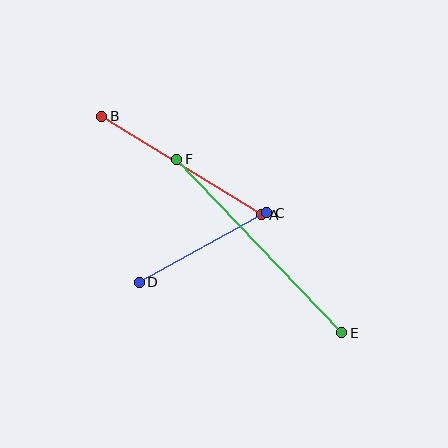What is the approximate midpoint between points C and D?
The midpoint is at approximately (203, 247) pixels.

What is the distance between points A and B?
The distance is approximately 187 pixels.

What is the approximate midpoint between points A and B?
The midpoint is at approximately (181, 165) pixels.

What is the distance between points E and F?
The distance is approximately 240 pixels.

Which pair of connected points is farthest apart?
Points E and F are farthest apart.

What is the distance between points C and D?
The distance is approximately 145 pixels.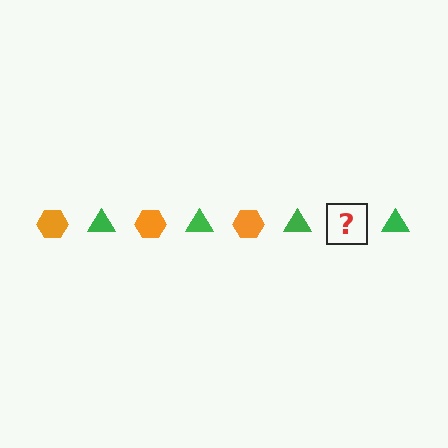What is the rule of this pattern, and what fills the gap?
The rule is that the pattern alternates between orange hexagon and green triangle. The gap should be filled with an orange hexagon.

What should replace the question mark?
The question mark should be replaced with an orange hexagon.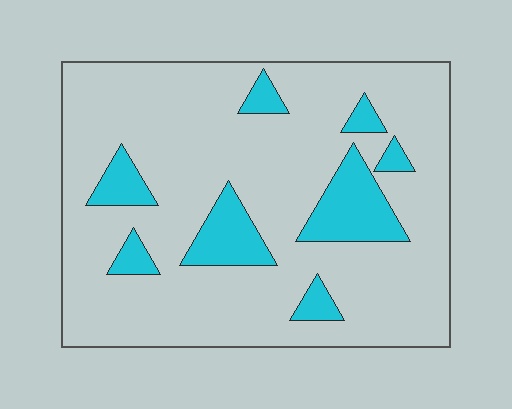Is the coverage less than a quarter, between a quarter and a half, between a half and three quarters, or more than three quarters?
Less than a quarter.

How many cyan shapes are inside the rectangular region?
8.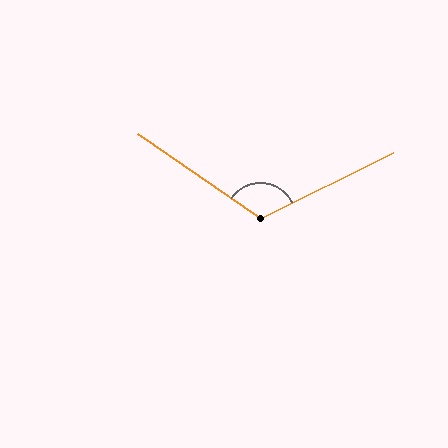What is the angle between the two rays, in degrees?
Approximately 119 degrees.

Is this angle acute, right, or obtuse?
It is obtuse.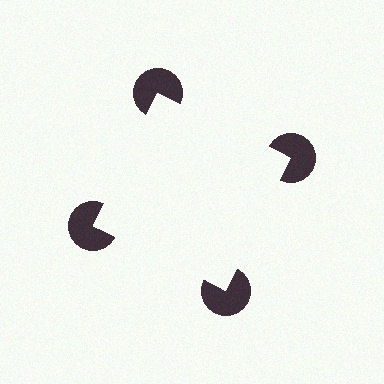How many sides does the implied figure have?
4 sides.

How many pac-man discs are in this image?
There are 4 — one at each vertex of the illusory square.